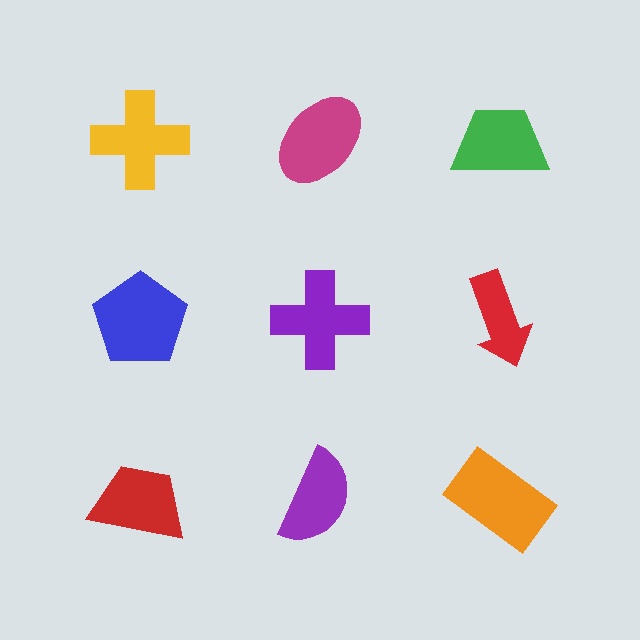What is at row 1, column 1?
A yellow cross.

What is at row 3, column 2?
A purple semicircle.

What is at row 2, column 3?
A red arrow.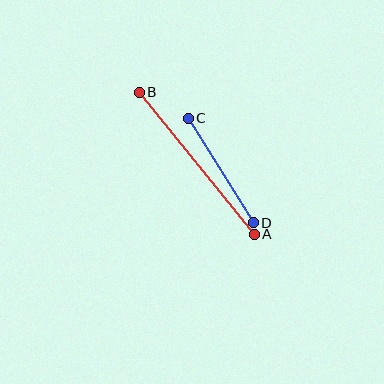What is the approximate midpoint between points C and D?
The midpoint is at approximately (221, 171) pixels.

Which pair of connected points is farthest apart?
Points A and B are farthest apart.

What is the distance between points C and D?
The distance is approximately 123 pixels.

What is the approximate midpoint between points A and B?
The midpoint is at approximately (197, 163) pixels.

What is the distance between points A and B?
The distance is approximately 182 pixels.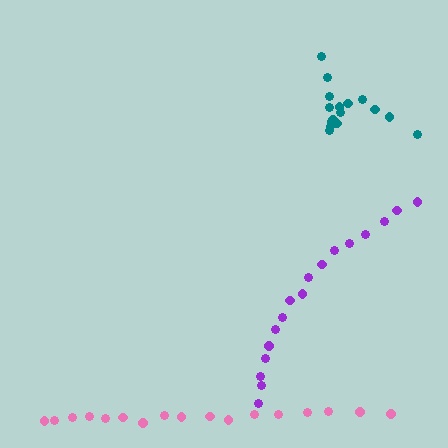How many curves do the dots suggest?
There are 3 distinct paths.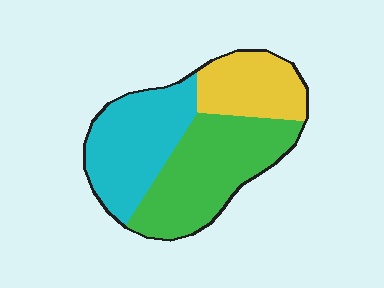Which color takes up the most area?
Green, at roughly 40%.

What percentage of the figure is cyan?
Cyan takes up between a third and a half of the figure.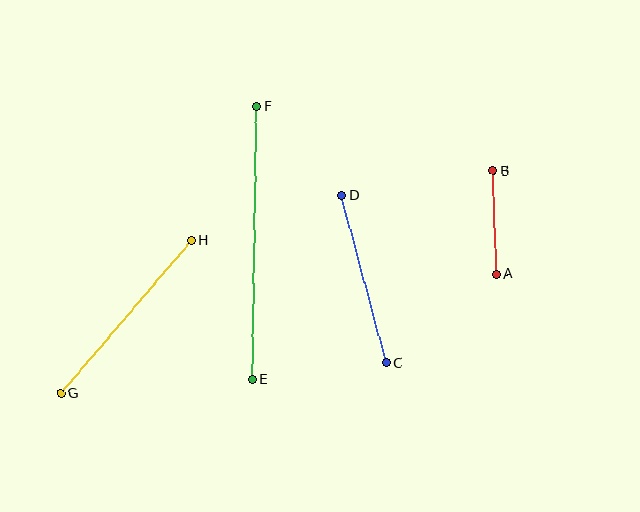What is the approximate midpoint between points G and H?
The midpoint is at approximately (126, 317) pixels.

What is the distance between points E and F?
The distance is approximately 273 pixels.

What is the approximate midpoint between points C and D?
The midpoint is at approximately (364, 279) pixels.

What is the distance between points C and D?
The distance is approximately 173 pixels.